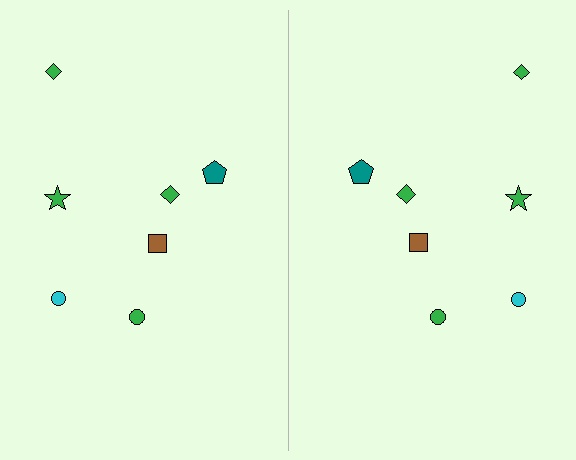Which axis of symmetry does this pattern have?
The pattern has a vertical axis of symmetry running through the center of the image.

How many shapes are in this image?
There are 14 shapes in this image.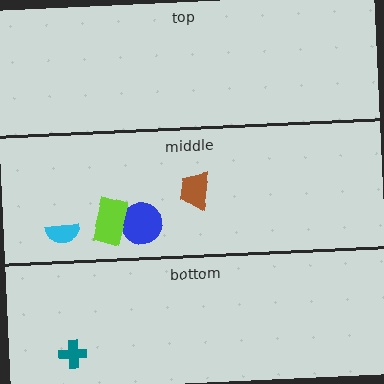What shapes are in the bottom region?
The teal cross.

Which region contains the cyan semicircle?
The middle region.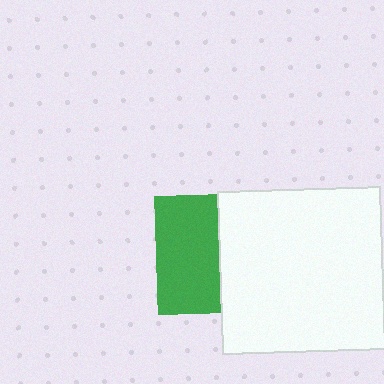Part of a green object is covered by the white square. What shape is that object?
It is a square.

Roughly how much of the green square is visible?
About half of it is visible (roughly 53%).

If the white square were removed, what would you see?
You would see the complete green square.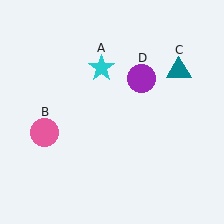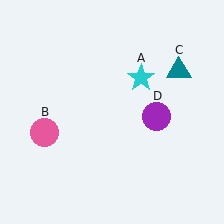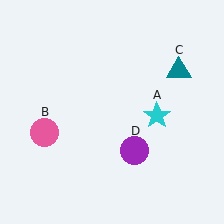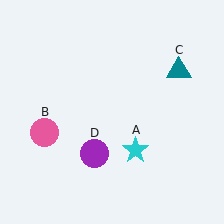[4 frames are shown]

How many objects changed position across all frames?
2 objects changed position: cyan star (object A), purple circle (object D).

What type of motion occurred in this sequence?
The cyan star (object A), purple circle (object D) rotated clockwise around the center of the scene.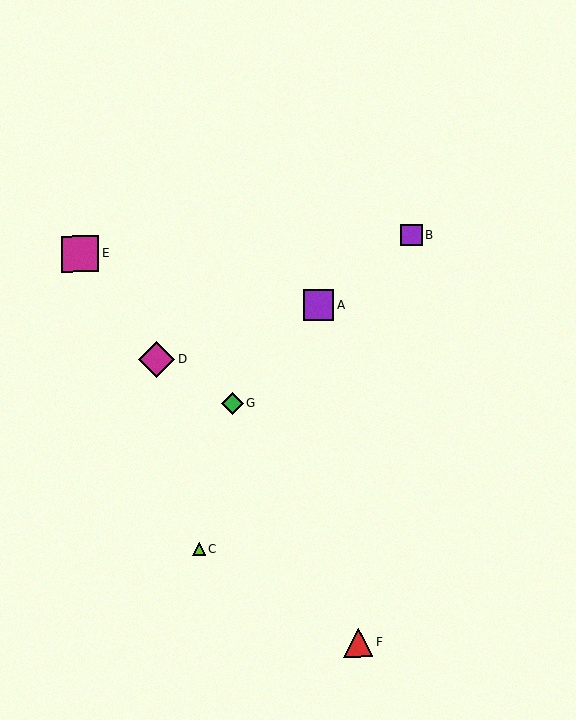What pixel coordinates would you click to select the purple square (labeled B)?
Click at (411, 235) to select the purple square B.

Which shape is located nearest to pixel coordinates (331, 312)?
The purple square (labeled A) at (318, 305) is nearest to that location.